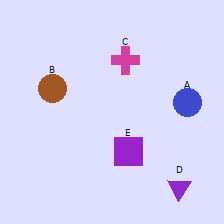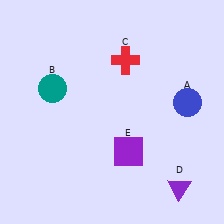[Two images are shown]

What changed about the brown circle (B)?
In Image 1, B is brown. In Image 2, it changed to teal.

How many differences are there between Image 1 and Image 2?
There are 2 differences between the two images.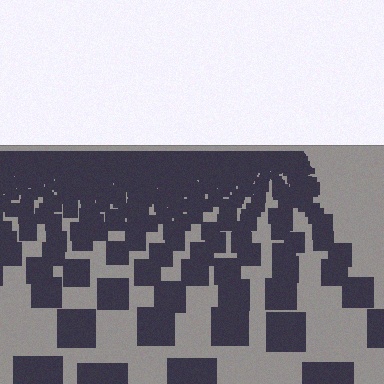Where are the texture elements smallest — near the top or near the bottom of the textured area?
Near the top.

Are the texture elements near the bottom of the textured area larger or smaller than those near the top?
Larger. Near the bottom, elements are closer to the viewer and appear at a bigger on-screen size.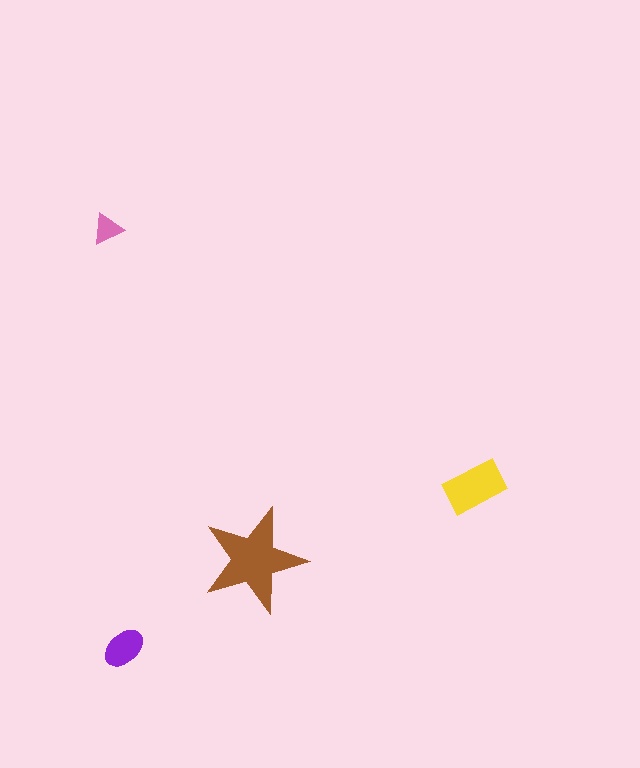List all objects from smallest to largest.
The pink triangle, the purple ellipse, the yellow rectangle, the brown star.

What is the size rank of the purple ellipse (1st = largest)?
3rd.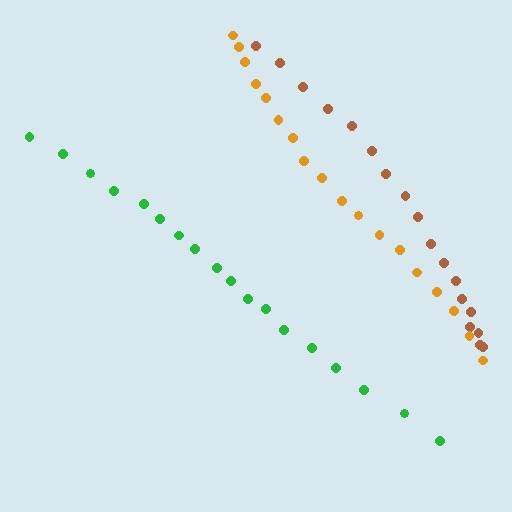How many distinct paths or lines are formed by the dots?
There are 3 distinct paths.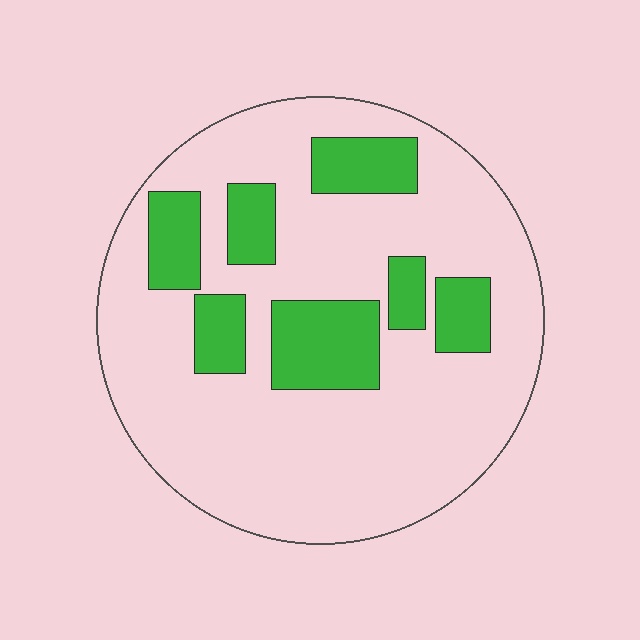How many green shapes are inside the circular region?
7.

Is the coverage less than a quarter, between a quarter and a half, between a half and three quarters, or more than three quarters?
Less than a quarter.